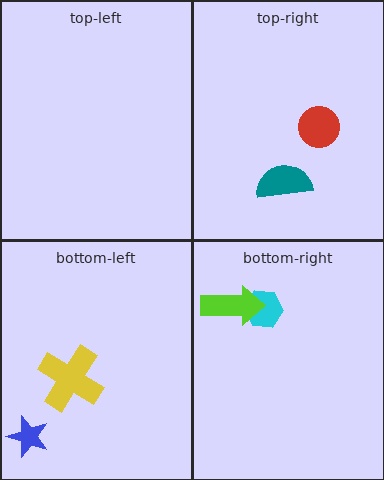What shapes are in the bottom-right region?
The cyan hexagon, the lime arrow.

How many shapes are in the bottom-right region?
2.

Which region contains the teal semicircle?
The top-right region.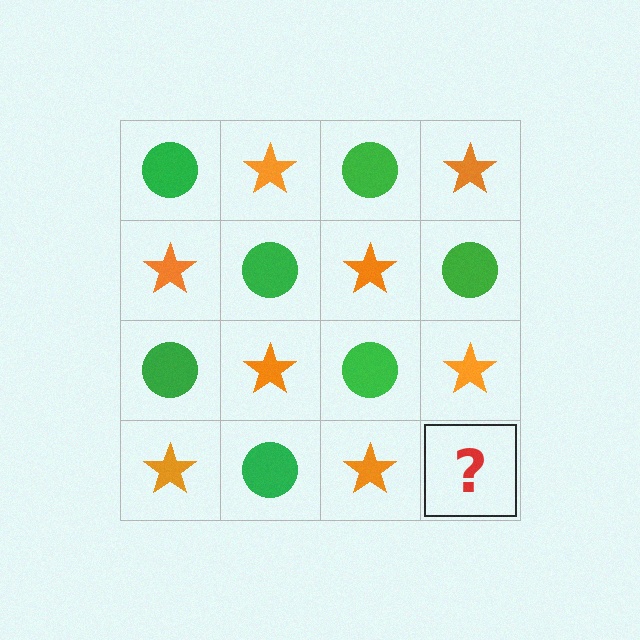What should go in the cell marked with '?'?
The missing cell should contain a green circle.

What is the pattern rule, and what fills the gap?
The rule is that it alternates green circle and orange star in a checkerboard pattern. The gap should be filled with a green circle.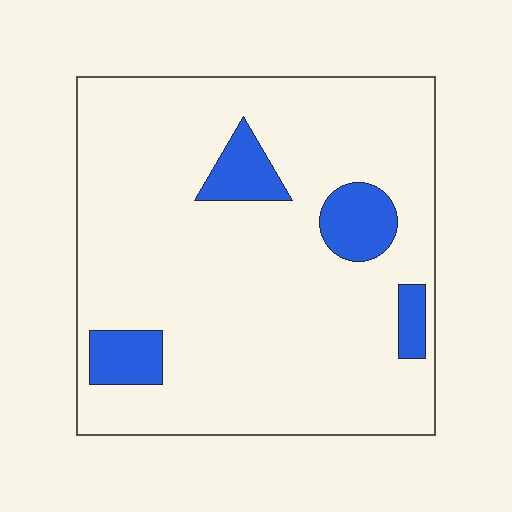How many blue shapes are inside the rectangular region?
4.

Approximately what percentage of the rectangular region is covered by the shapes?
Approximately 10%.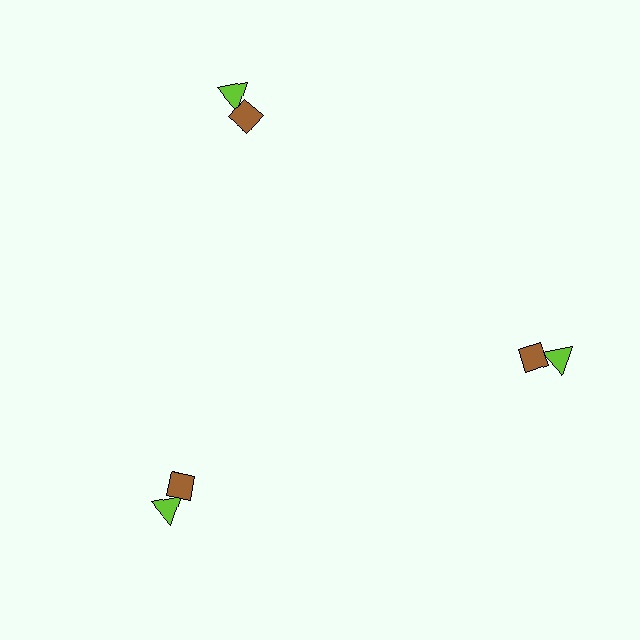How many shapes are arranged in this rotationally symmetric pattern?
There are 6 shapes, arranged in 3 groups of 2.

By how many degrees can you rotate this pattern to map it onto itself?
The pattern maps onto itself every 120 degrees of rotation.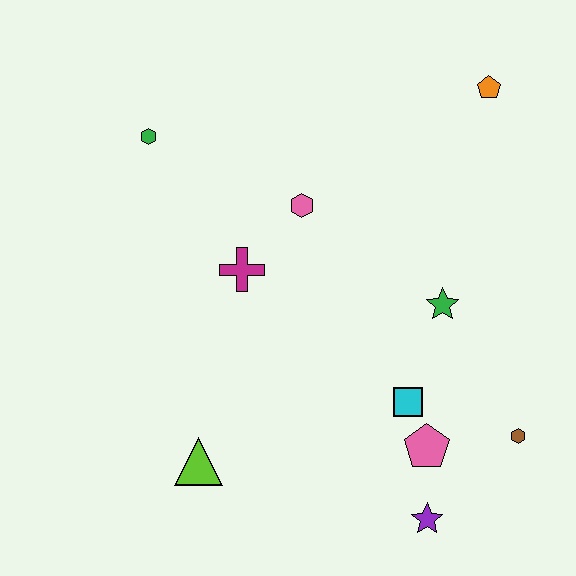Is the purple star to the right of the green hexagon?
Yes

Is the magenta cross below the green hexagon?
Yes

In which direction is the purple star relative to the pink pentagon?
The purple star is below the pink pentagon.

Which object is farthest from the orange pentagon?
The lime triangle is farthest from the orange pentagon.